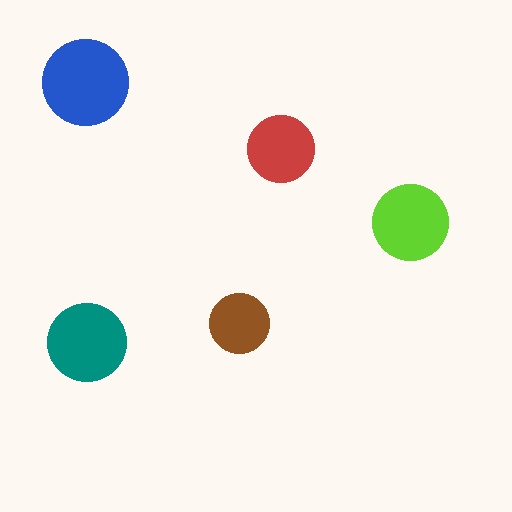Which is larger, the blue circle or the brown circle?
The blue one.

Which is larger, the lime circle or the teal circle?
The teal one.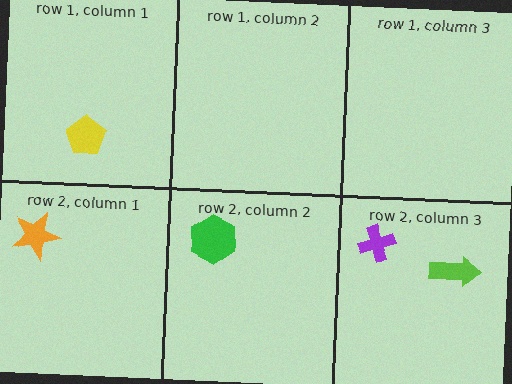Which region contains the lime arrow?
The row 2, column 3 region.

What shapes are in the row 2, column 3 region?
The purple cross, the lime arrow.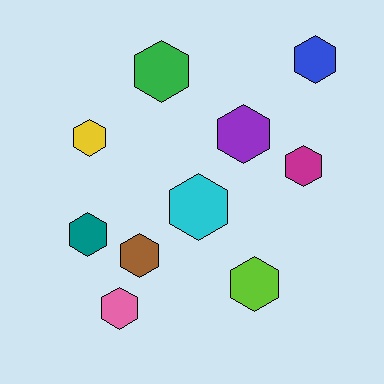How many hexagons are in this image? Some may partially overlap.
There are 10 hexagons.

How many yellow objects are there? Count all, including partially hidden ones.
There is 1 yellow object.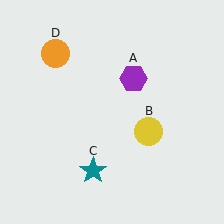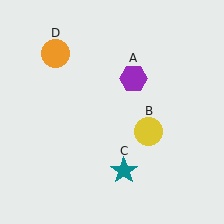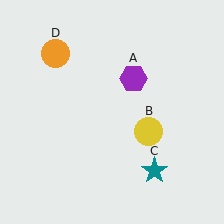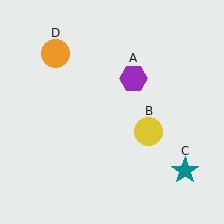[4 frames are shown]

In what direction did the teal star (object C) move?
The teal star (object C) moved right.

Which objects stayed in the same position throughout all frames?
Purple hexagon (object A) and yellow circle (object B) and orange circle (object D) remained stationary.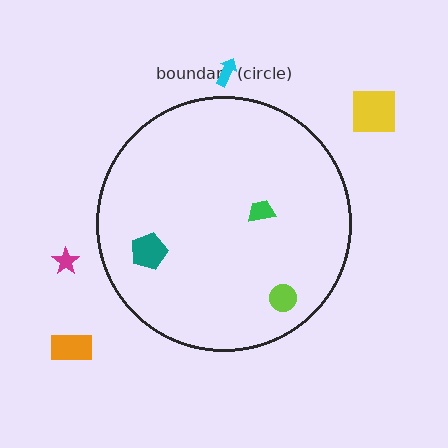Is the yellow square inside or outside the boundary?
Outside.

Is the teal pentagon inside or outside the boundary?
Inside.